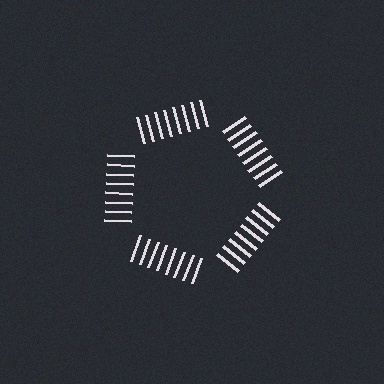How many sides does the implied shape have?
5 sides — the line-ends trace a pentagon.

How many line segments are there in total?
40 — 8 along each of the 5 edges.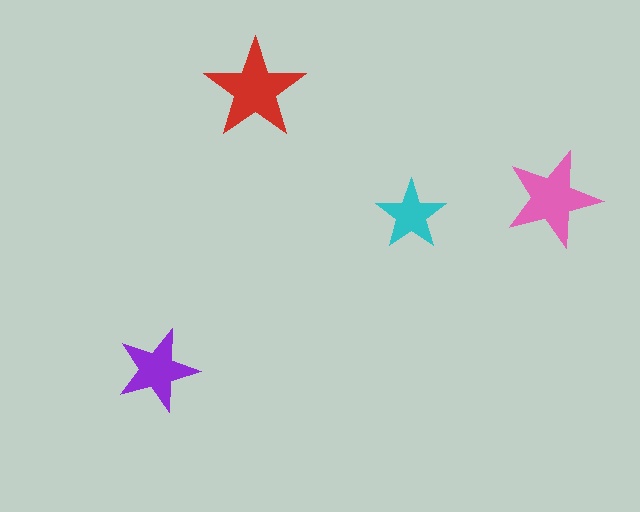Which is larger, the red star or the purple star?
The red one.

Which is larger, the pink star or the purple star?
The pink one.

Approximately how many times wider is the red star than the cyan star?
About 1.5 times wider.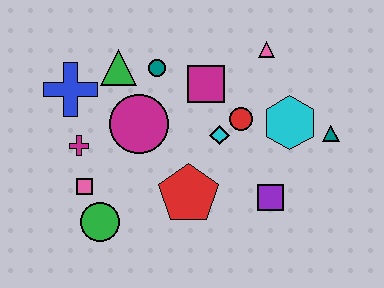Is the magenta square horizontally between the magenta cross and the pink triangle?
Yes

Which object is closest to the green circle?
The pink square is closest to the green circle.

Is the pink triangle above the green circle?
Yes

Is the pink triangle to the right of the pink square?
Yes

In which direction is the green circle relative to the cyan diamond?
The green circle is to the left of the cyan diamond.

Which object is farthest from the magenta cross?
The teal triangle is farthest from the magenta cross.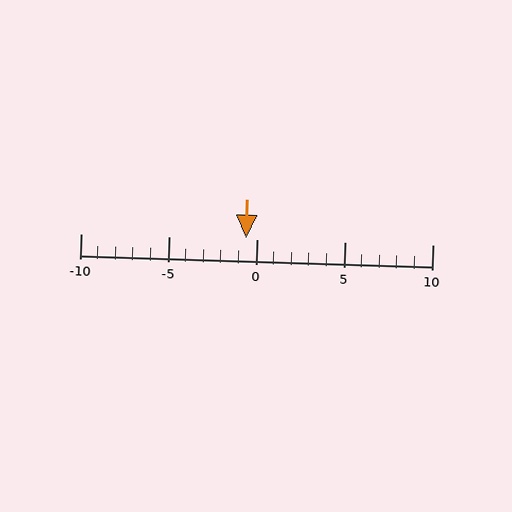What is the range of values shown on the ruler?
The ruler shows values from -10 to 10.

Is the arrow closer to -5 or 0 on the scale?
The arrow is closer to 0.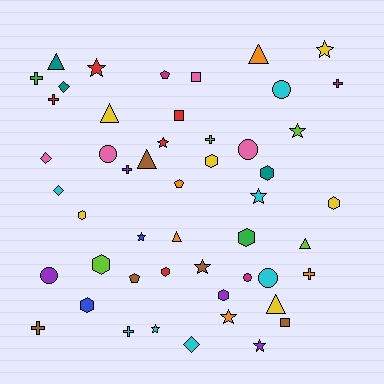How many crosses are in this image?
There are 8 crosses.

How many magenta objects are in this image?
There are 3 magenta objects.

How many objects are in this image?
There are 50 objects.